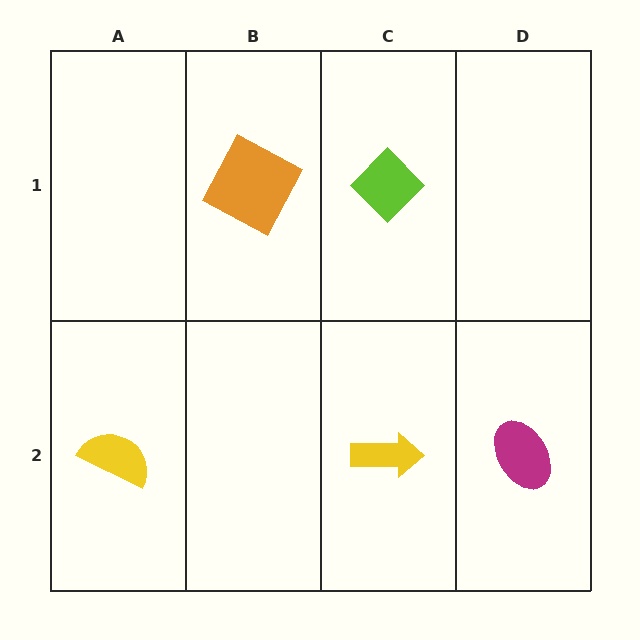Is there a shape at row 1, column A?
No, that cell is empty.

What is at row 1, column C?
A lime diamond.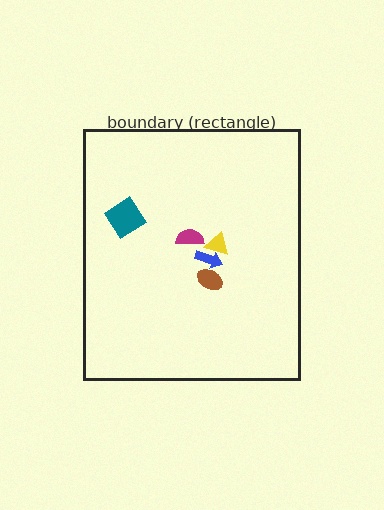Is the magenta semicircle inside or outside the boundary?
Inside.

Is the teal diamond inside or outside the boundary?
Inside.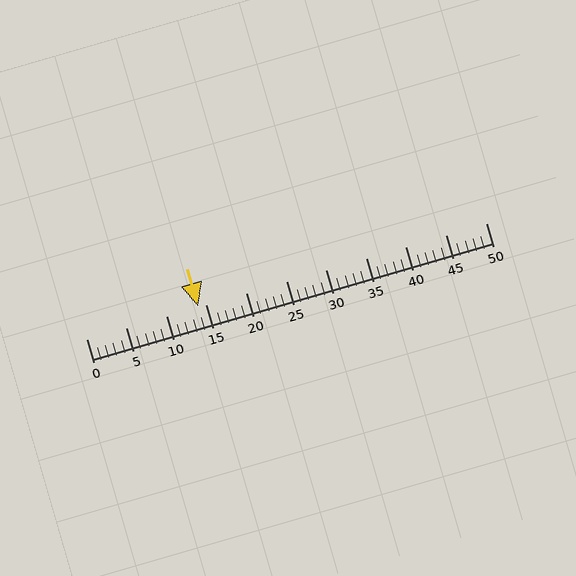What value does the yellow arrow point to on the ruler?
The yellow arrow points to approximately 14.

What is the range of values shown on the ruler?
The ruler shows values from 0 to 50.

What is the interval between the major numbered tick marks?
The major tick marks are spaced 5 units apart.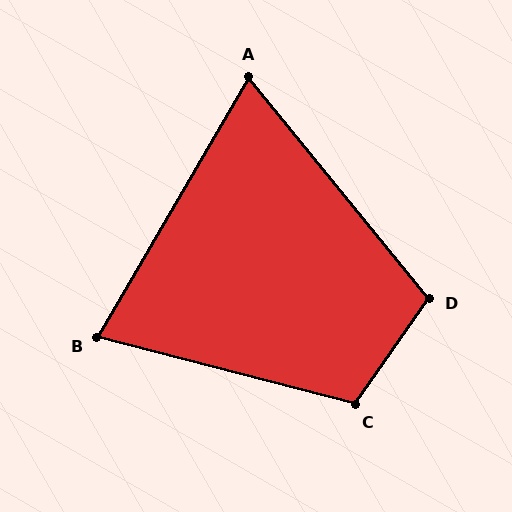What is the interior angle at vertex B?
Approximately 74 degrees (acute).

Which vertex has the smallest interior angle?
A, at approximately 70 degrees.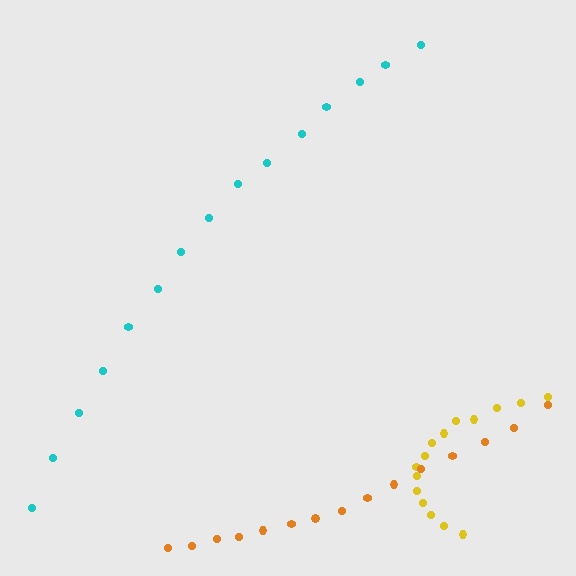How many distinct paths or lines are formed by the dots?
There are 3 distinct paths.